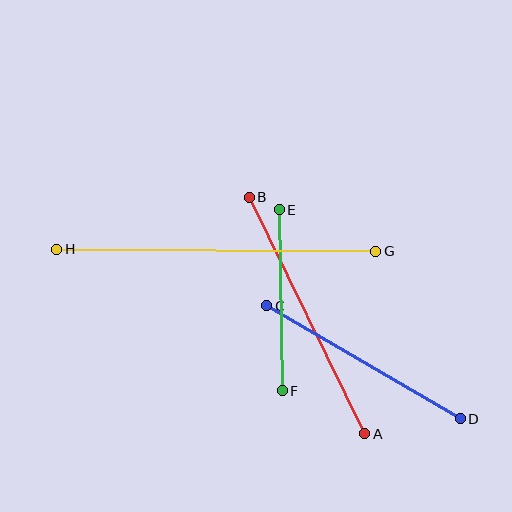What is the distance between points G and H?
The distance is approximately 319 pixels.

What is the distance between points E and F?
The distance is approximately 181 pixels.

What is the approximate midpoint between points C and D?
The midpoint is at approximately (364, 362) pixels.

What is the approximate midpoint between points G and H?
The midpoint is at approximately (216, 250) pixels.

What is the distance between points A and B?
The distance is approximately 264 pixels.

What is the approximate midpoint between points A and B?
The midpoint is at approximately (307, 315) pixels.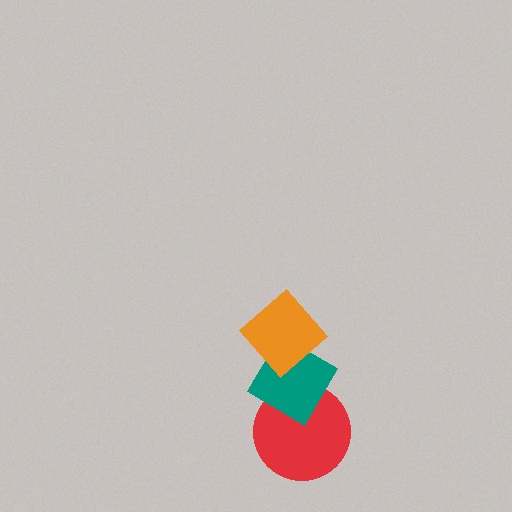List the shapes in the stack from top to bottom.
From top to bottom: the orange diamond, the teal diamond, the red circle.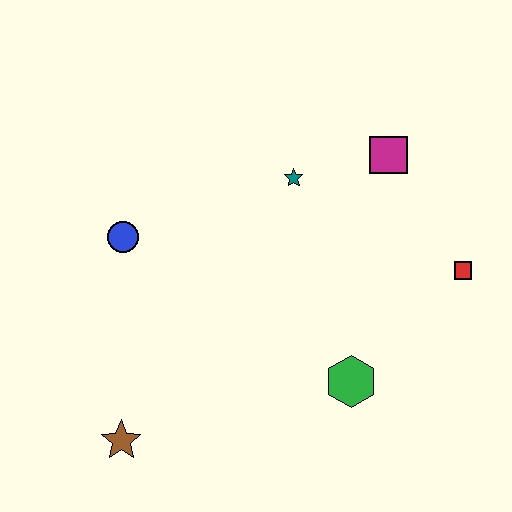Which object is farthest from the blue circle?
The red square is farthest from the blue circle.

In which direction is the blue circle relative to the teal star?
The blue circle is to the left of the teal star.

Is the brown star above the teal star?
No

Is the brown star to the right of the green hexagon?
No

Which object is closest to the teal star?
The magenta square is closest to the teal star.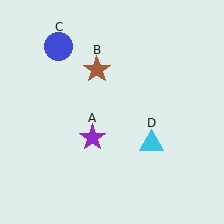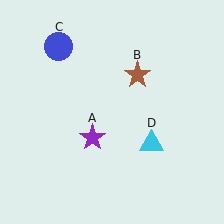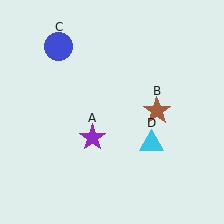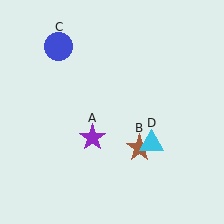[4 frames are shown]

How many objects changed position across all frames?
1 object changed position: brown star (object B).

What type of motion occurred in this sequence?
The brown star (object B) rotated clockwise around the center of the scene.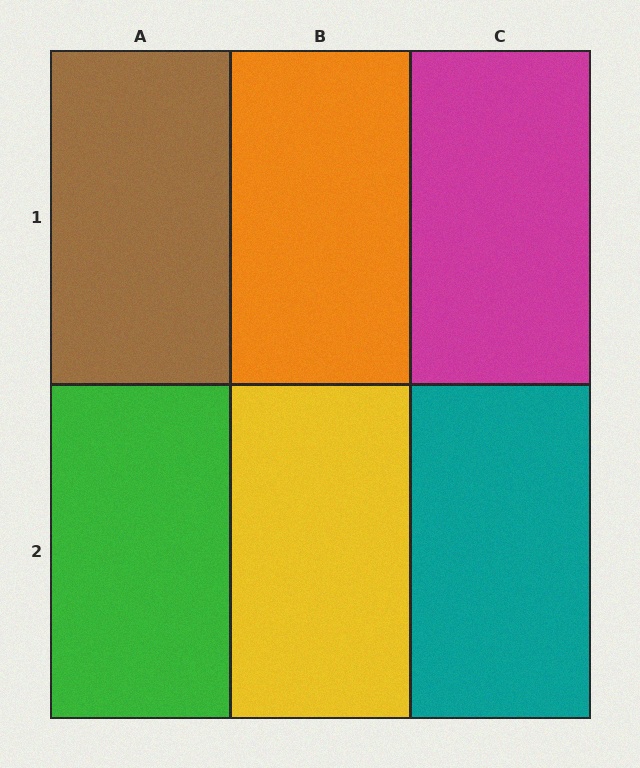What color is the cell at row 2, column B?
Yellow.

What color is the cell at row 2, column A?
Green.